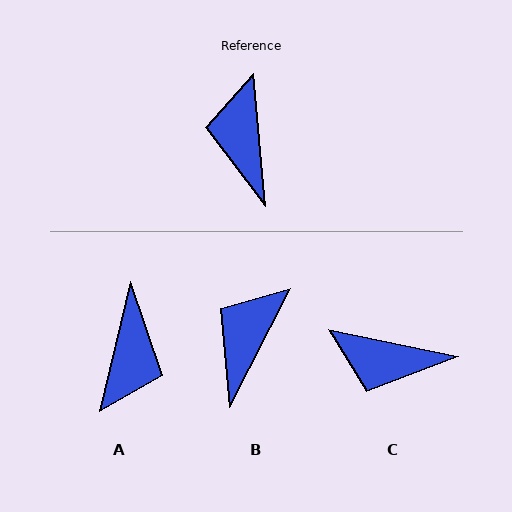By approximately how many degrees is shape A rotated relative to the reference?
Approximately 161 degrees counter-clockwise.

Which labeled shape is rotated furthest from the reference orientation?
A, about 161 degrees away.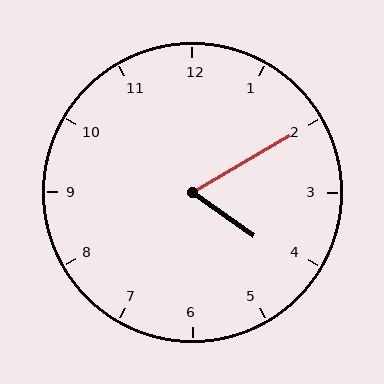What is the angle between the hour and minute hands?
Approximately 65 degrees.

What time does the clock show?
4:10.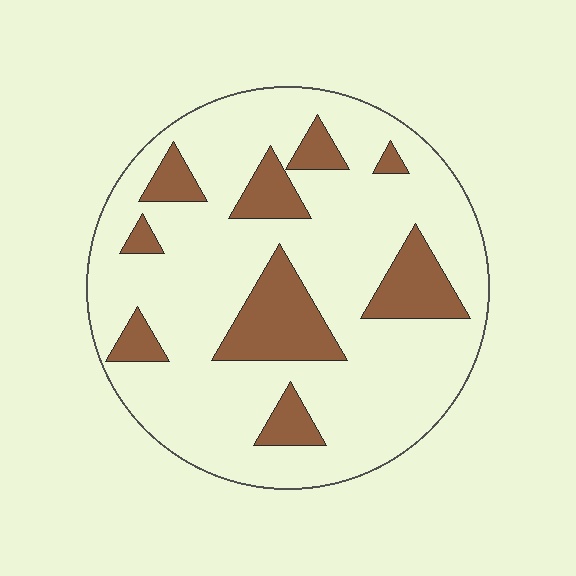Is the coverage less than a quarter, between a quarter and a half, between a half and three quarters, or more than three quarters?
Less than a quarter.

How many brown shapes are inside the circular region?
9.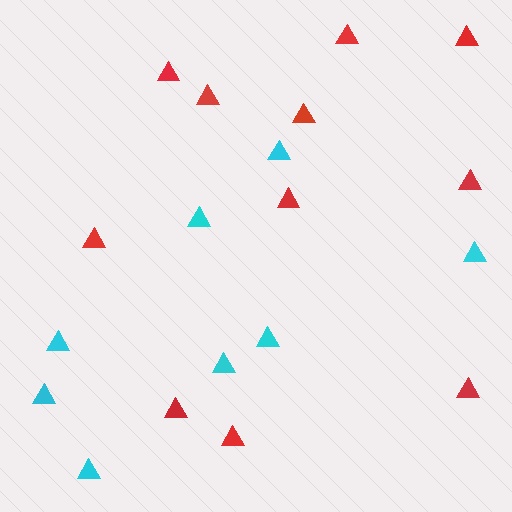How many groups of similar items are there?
There are 2 groups: one group of red triangles (11) and one group of cyan triangles (8).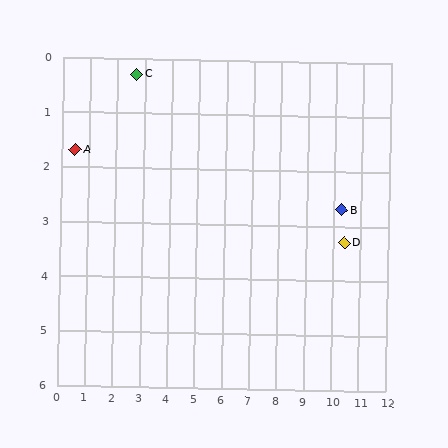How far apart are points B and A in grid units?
Points B and A are about 9.9 grid units apart.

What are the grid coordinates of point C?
Point C is at approximately (2.7, 0.3).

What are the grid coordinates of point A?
Point A is at approximately (0.5, 1.7).